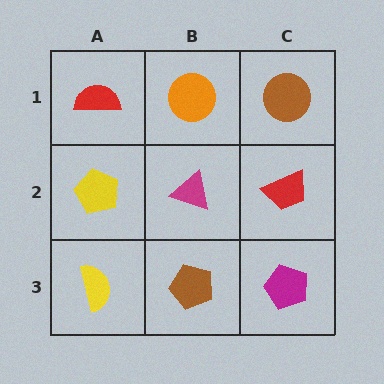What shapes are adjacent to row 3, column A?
A yellow pentagon (row 2, column A), a brown pentagon (row 3, column B).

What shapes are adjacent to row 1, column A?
A yellow pentagon (row 2, column A), an orange circle (row 1, column B).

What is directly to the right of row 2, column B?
A red trapezoid.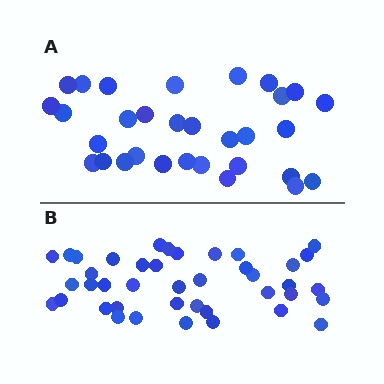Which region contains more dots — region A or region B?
Region B (the bottom region) has more dots.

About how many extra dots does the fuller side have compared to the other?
Region B has roughly 10 or so more dots than region A.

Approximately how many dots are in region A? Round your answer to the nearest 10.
About 30 dots. (The exact count is 31, which rounds to 30.)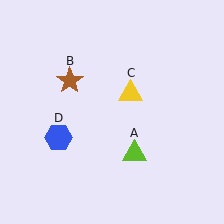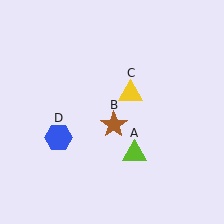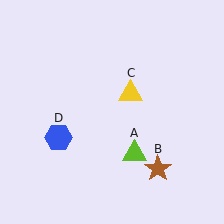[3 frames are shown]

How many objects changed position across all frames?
1 object changed position: brown star (object B).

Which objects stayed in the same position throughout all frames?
Lime triangle (object A) and yellow triangle (object C) and blue hexagon (object D) remained stationary.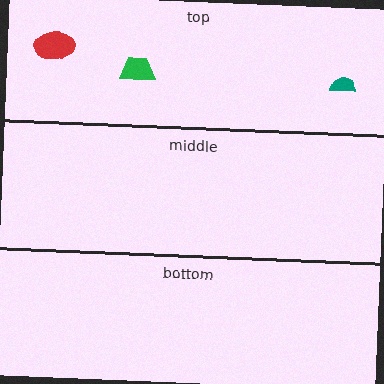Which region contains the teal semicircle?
The top region.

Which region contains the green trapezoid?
The top region.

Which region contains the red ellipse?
The top region.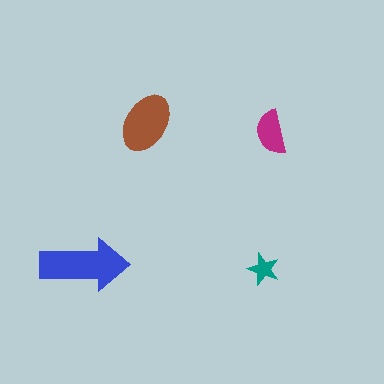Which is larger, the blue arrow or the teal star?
The blue arrow.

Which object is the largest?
The blue arrow.